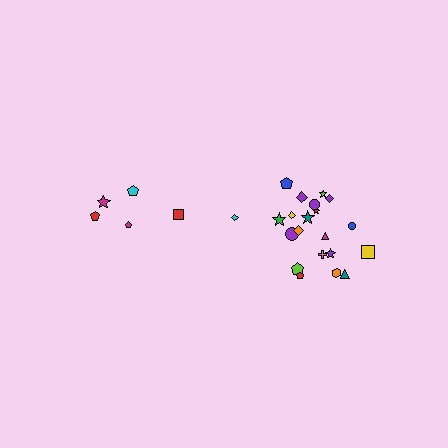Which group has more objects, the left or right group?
The right group.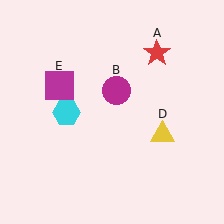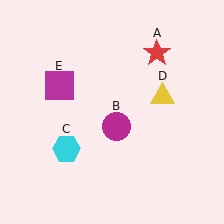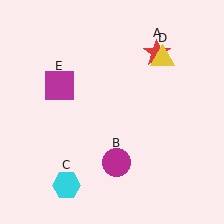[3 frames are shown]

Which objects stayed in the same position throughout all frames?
Red star (object A) and magenta square (object E) remained stationary.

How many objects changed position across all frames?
3 objects changed position: magenta circle (object B), cyan hexagon (object C), yellow triangle (object D).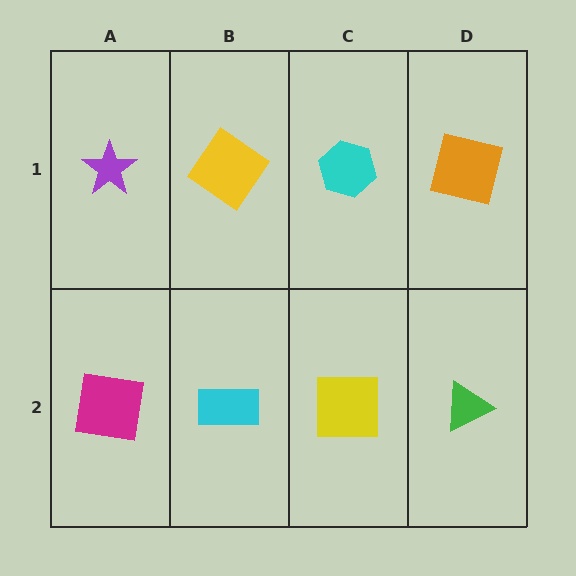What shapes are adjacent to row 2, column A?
A purple star (row 1, column A), a cyan rectangle (row 2, column B).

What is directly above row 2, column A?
A purple star.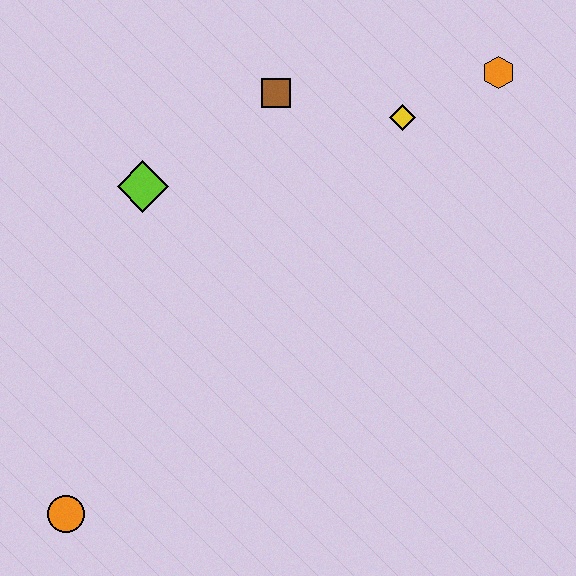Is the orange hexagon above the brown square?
Yes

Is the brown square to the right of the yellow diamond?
No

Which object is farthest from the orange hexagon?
The orange circle is farthest from the orange hexagon.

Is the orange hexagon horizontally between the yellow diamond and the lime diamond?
No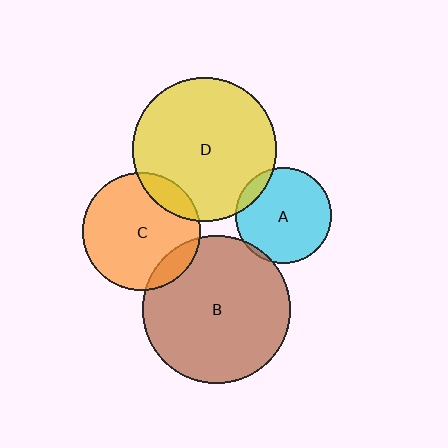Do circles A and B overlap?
Yes.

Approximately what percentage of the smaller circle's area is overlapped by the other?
Approximately 5%.